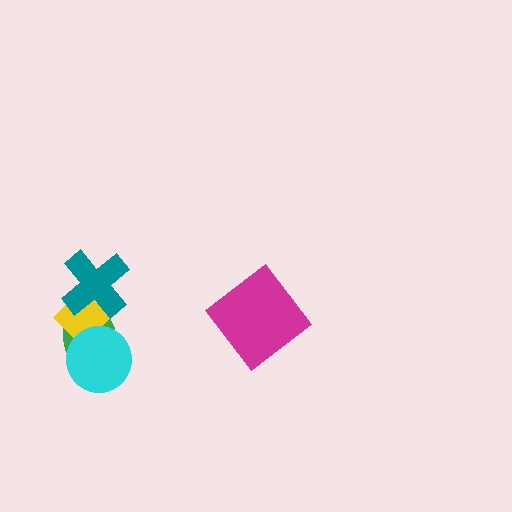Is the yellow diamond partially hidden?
Yes, it is partially covered by another shape.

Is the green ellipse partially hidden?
Yes, it is partially covered by another shape.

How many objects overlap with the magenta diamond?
0 objects overlap with the magenta diamond.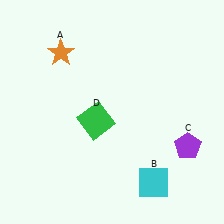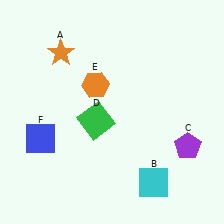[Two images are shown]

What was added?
An orange hexagon (E), a blue square (F) were added in Image 2.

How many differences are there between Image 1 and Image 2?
There are 2 differences between the two images.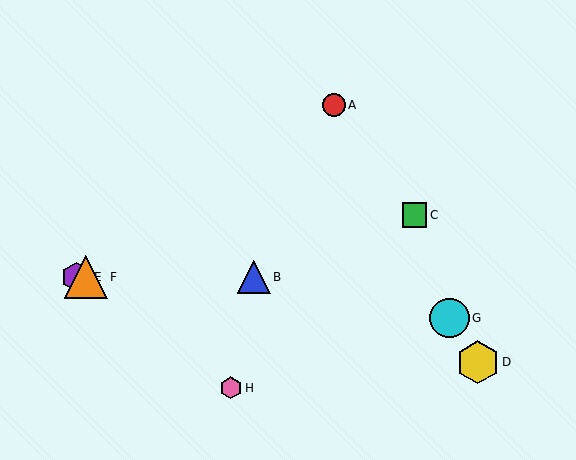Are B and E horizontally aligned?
Yes, both are at y≈277.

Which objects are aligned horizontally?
Objects B, E, F are aligned horizontally.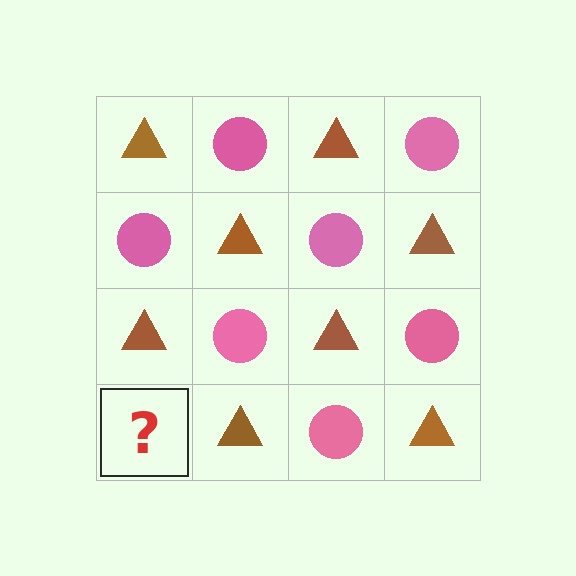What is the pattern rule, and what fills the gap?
The rule is that it alternates brown triangle and pink circle in a checkerboard pattern. The gap should be filled with a pink circle.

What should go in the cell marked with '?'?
The missing cell should contain a pink circle.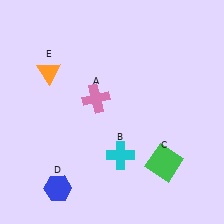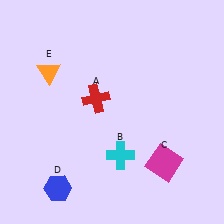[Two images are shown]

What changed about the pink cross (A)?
In Image 1, A is pink. In Image 2, it changed to red.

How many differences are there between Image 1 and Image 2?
There are 2 differences between the two images.